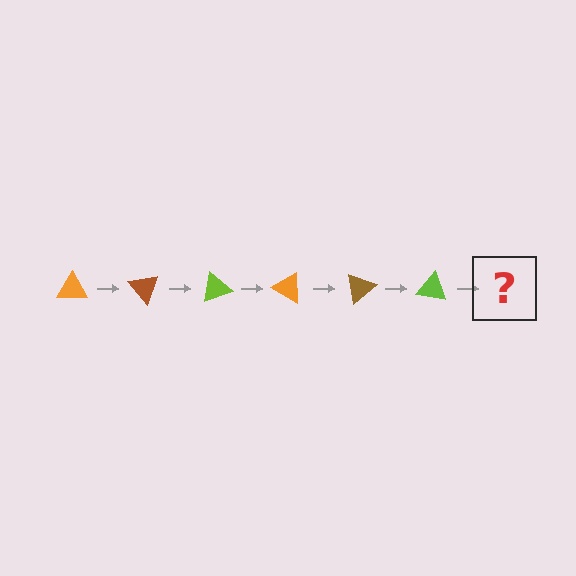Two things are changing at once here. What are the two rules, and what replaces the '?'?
The two rules are that it rotates 50 degrees each step and the color cycles through orange, brown, and lime. The '?' should be an orange triangle, rotated 300 degrees from the start.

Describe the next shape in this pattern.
It should be an orange triangle, rotated 300 degrees from the start.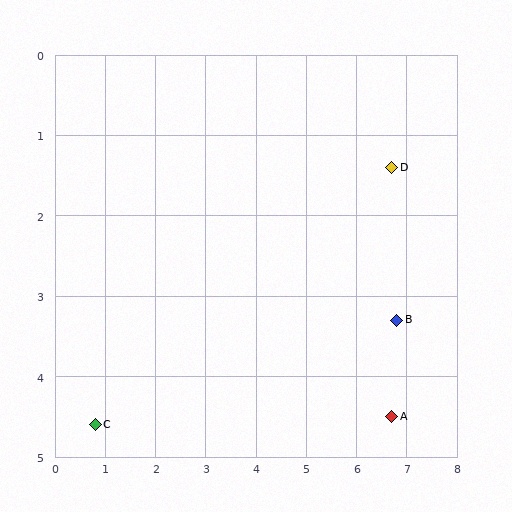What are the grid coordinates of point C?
Point C is at approximately (0.8, 4.6).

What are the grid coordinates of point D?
Point D is at approximately (6.7, 1.4).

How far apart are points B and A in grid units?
Points B and A are about 1.2 grid units apart.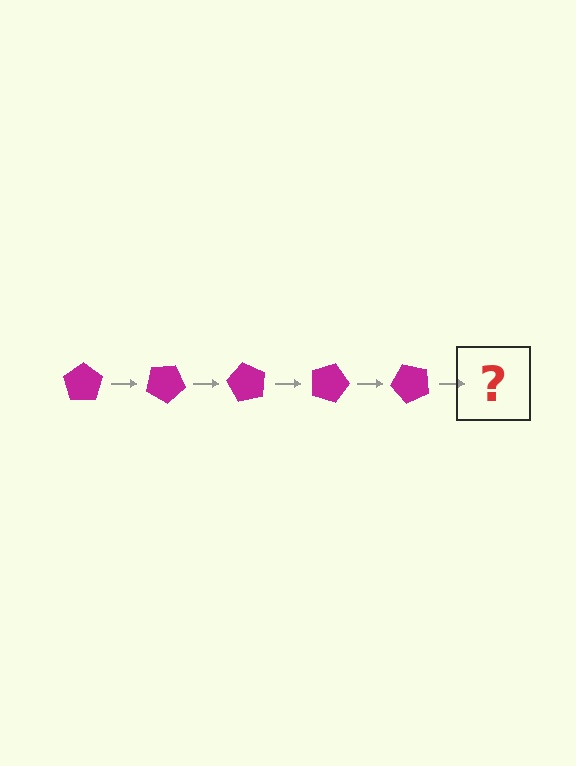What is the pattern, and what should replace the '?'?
The pattern is that the pentagon rotates 30 degrees each step. The '?' should be a magenta pentagon rotated 150 degrees.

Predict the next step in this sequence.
The next step is a magenta pentagon rotated 150 degrees.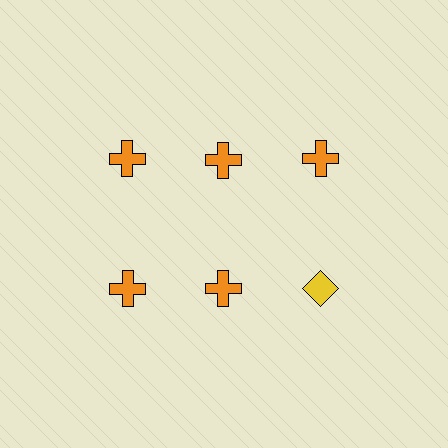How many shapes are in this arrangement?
There are 6 shapes arranged in a grid pattern.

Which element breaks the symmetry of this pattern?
The yellow diamond in the second row, center column breaks the symmetry. All other shapes are orange crosses.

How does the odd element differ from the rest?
It differs in both color (yellow instead of orange) and shape (diamond instead of cross).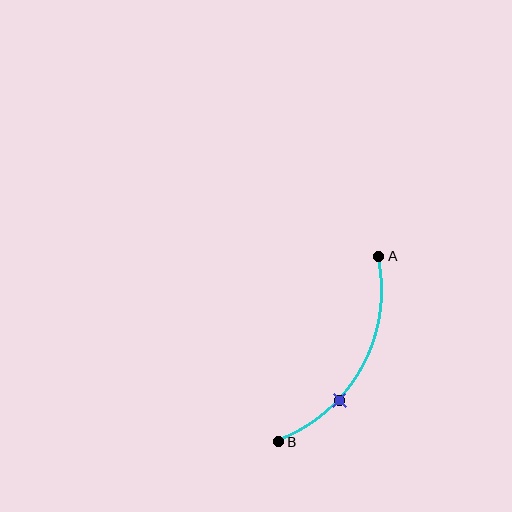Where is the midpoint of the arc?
The arc midpoint is the point on the curve farthest from the straight line joining A and B. It sits to the right of that line.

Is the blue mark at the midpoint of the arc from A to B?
No. The blue mark lies on the arc but is closer to endpoint B. The arc midpoint would be at the point on the curve equidistant along the arc from both A and B.